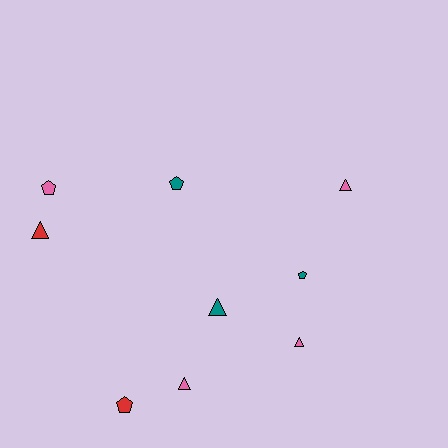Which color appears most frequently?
Pink, with 4 objects.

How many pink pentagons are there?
There is 1 pink pentagon.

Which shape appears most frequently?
Triangle, with 5 objects.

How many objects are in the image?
There are 9 objects.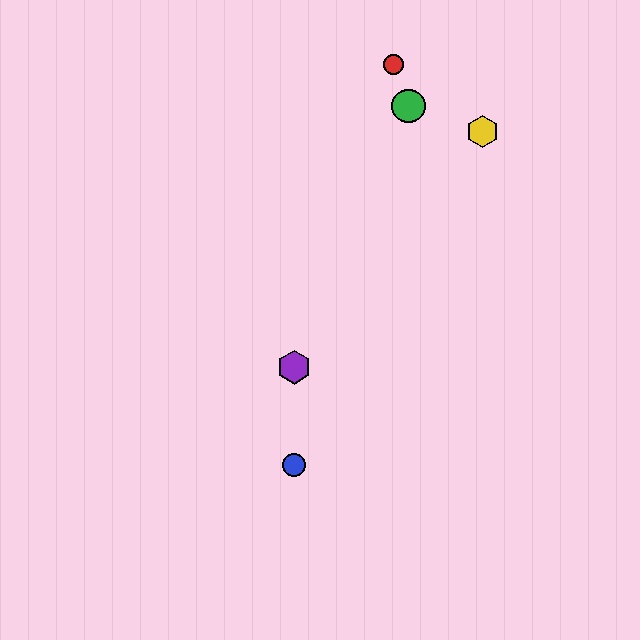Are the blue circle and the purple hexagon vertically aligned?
Yes, both are at x≈294.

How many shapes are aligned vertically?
2 shapes (the blue circle, the purple hexagon) are aligned vertically.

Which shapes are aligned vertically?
The blue circle, the purple hexagon are aligned vertically.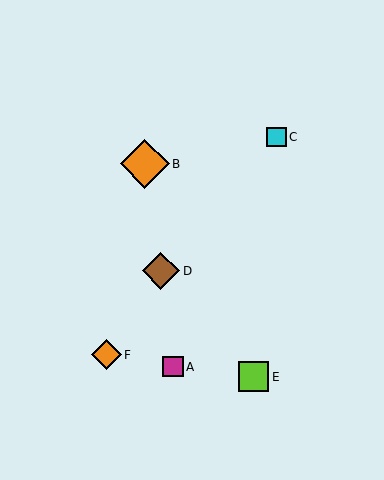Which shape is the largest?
The orange diamond (labeled B) is the largest.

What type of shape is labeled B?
Shape B is an orange diamond.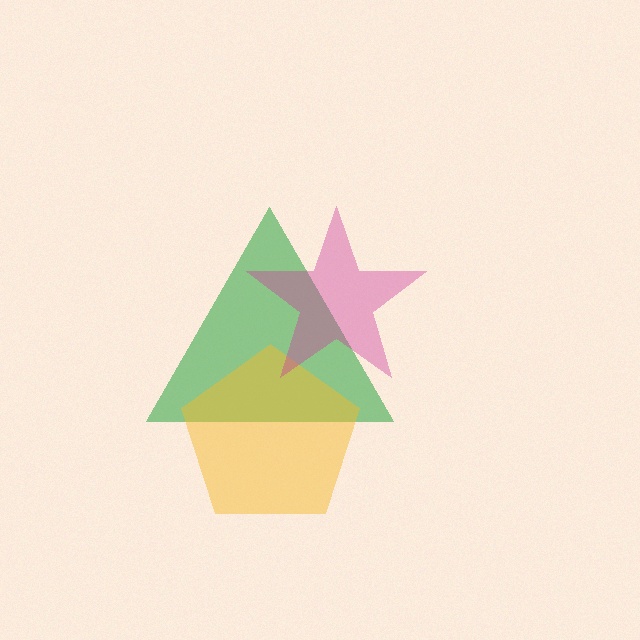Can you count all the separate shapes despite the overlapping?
Yes, there are 3 separate shapes.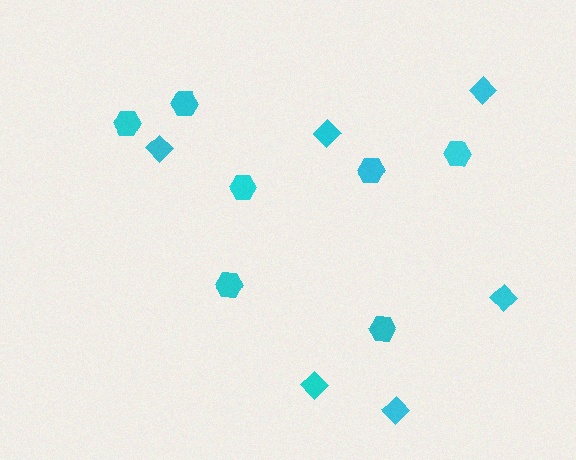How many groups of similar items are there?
There are 2 groups: one group of hexagons (7) and one group of diamonds (6).